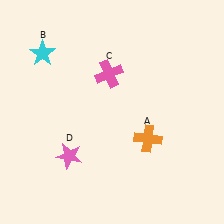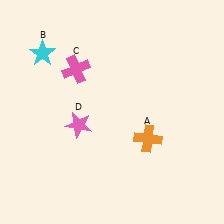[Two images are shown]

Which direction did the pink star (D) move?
The pink star (D) moved up.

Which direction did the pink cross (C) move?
The pink cross (C) moved left.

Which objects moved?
The objects that moved are: the pink cross (C), the pink star (D).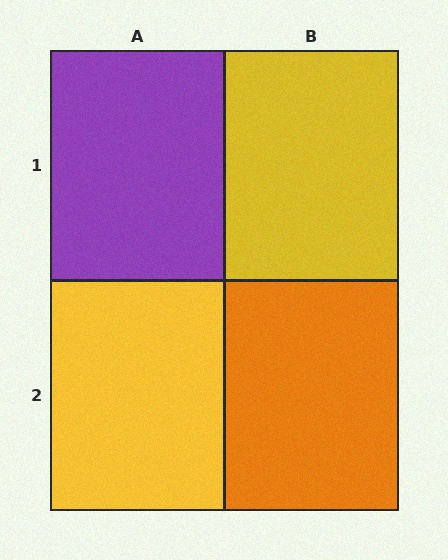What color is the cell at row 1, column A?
Purple.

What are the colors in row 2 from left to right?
Yellow, orange.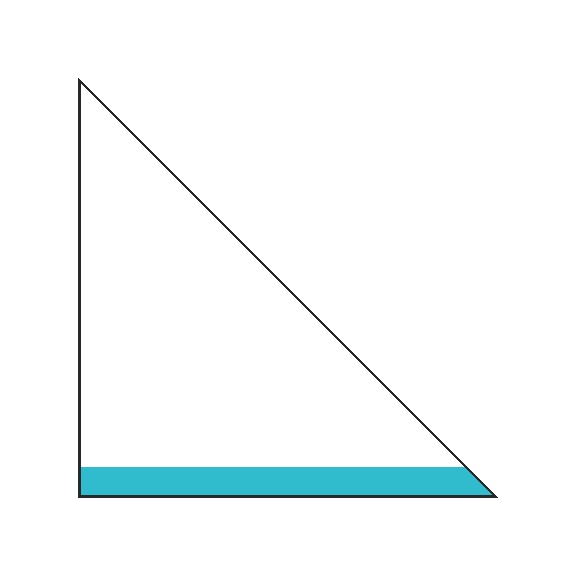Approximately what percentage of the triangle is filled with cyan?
Approximately 15%.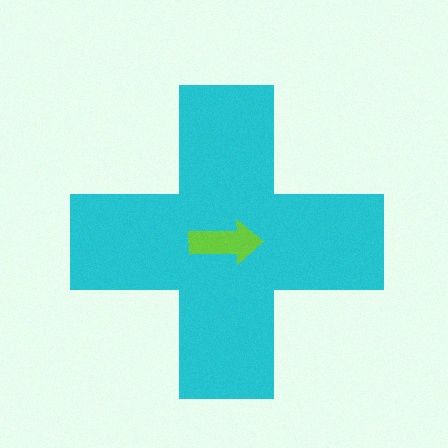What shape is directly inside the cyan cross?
The lime arrow.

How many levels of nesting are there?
2.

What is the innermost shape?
The lime arrow.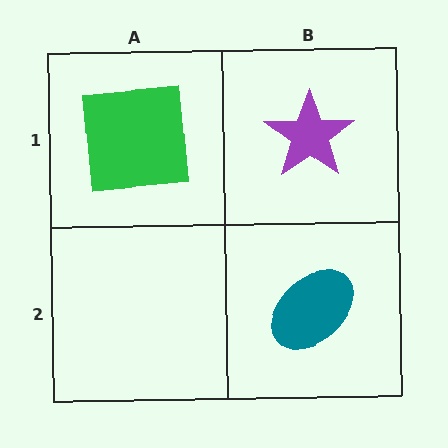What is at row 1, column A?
A green square.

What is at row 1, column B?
A purple star.